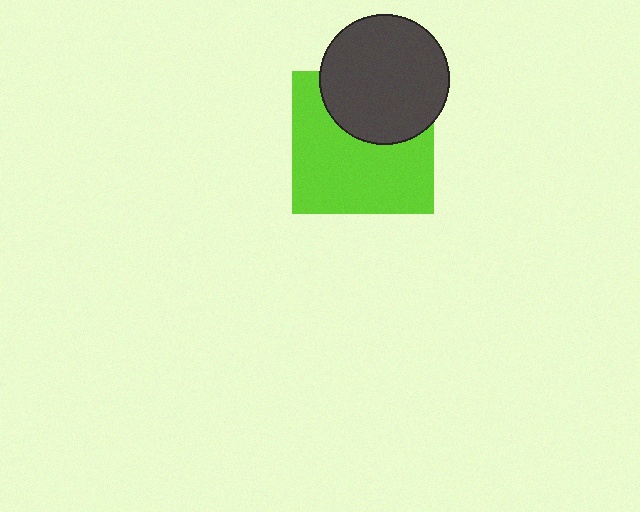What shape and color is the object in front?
The object in front is a dark gray circle.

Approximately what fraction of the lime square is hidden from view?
Roughly 35% of the lime square is hidden behind the dark gray circle.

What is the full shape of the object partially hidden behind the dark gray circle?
The partially hidden object is a lime square.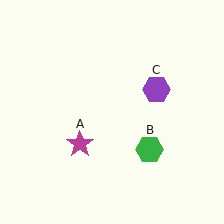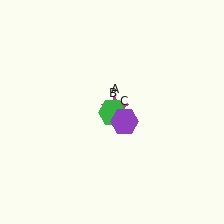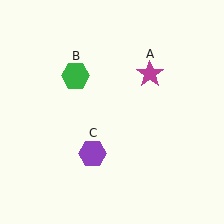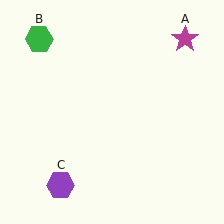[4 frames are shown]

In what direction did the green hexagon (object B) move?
The green hexagon (object B) moved up and to the left.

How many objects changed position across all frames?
3 objects changed position: magenta star (object A), green hexagon (object B), purple hexagon (object C).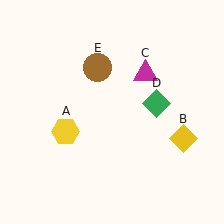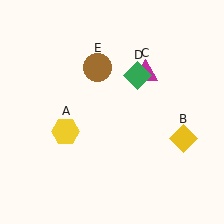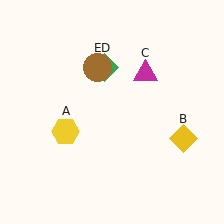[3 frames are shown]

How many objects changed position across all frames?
1 object changed position: green diamond (object D).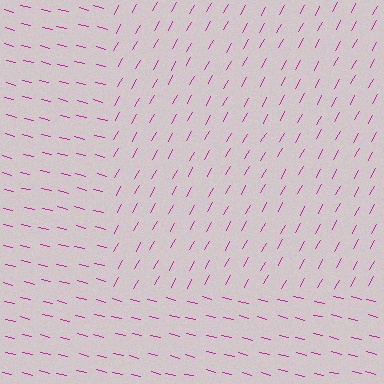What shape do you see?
I see a rectangle.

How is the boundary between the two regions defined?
The boundary is defined purely by a change in line orientation (approximately 75 degrees difference). All lines are the same color and thickness.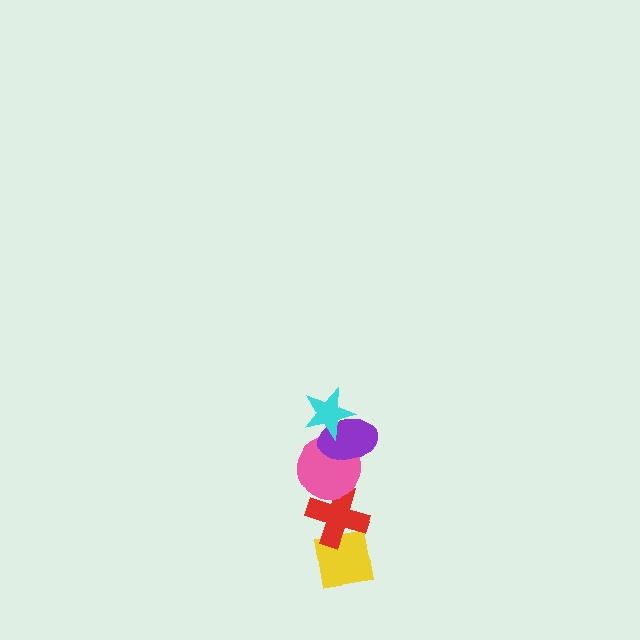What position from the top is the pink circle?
The pink circle is 3rd from the top.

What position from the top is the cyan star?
The cyan star is 1st from the top.